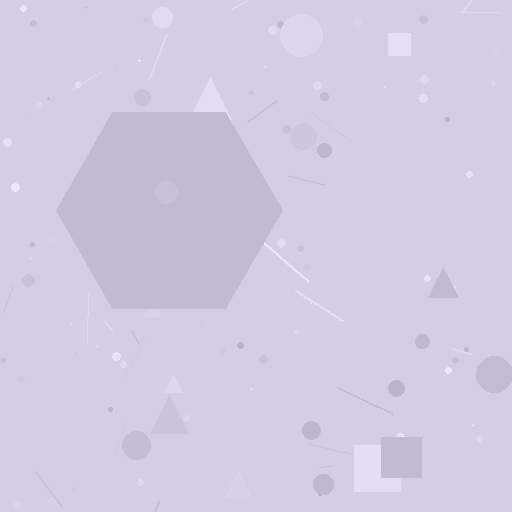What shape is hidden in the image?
A hexagon is hidden in the image.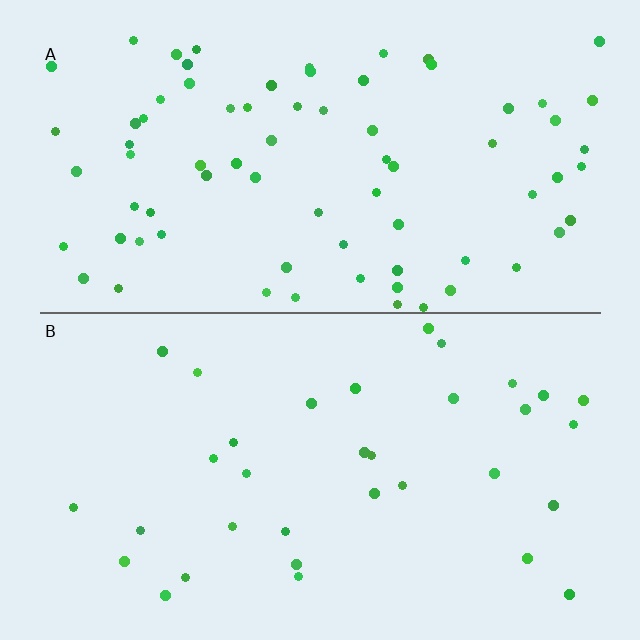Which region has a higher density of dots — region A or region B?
A (the top).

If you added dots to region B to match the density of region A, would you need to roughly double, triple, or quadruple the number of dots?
Approximately double.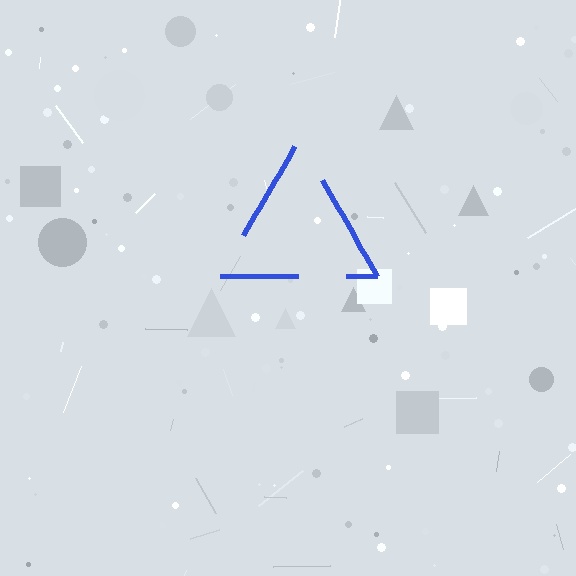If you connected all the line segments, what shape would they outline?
They would outline a triangle.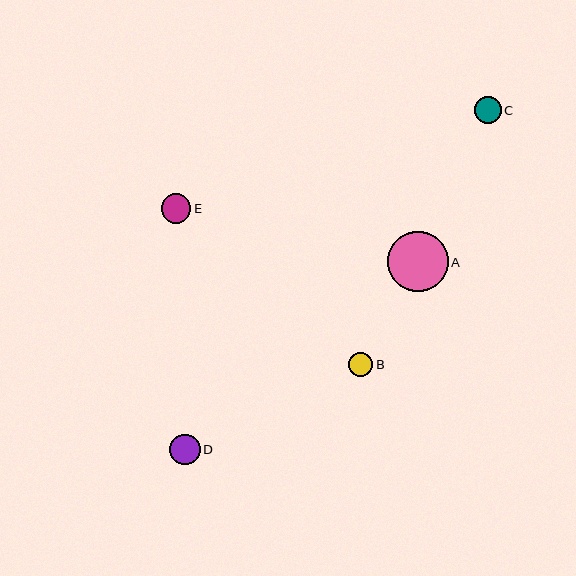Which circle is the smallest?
Circle B is the smallest with a size of approximately 24 pixels.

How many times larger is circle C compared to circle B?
Circle C is approximately 1.1 times the size of circle B.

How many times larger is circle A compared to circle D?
Circle A is approximately 2.0 times the size of circle D.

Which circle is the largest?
Circle A is the largest with a size of approximately 61 pixels.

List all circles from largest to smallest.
From largest to smallest: A, D, E, C, B.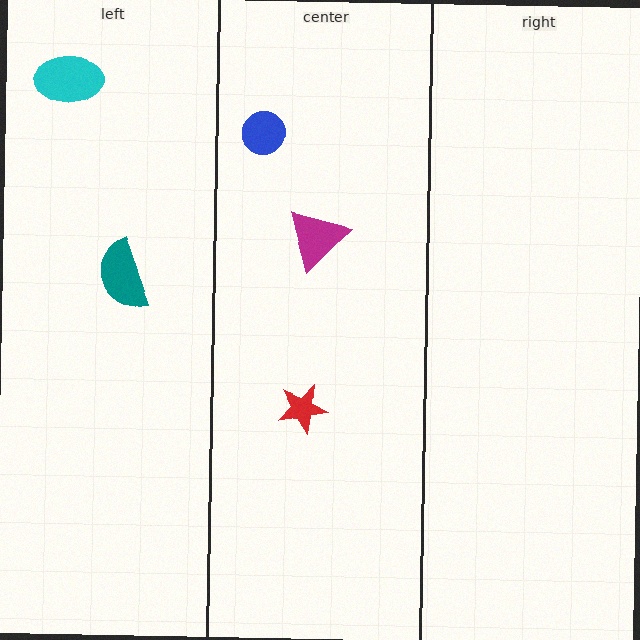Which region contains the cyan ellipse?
The left region.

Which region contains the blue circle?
The center region.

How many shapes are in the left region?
2.